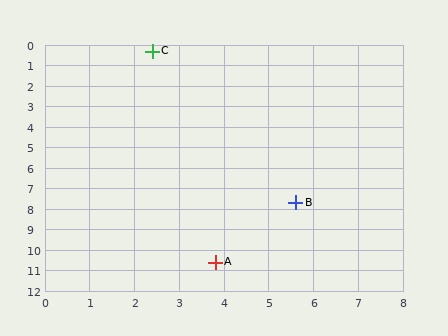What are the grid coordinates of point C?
Point C is at approximately (2.4, 0.3).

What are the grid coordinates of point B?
Point B is at approximately (5.6, 7.7).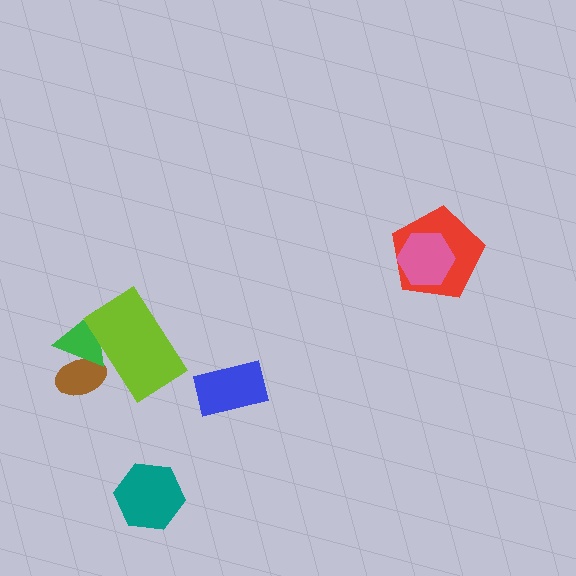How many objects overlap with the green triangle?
2 objects overlap with the green triangle.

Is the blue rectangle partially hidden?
No, no other shape covers it.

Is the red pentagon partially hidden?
Yes, it is partially covered by another shape.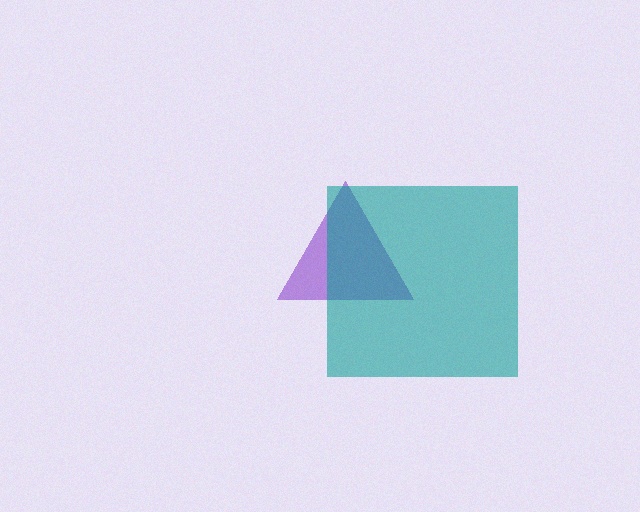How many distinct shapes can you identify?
There are 2 distinct shapes: a purple triangle, a teal square.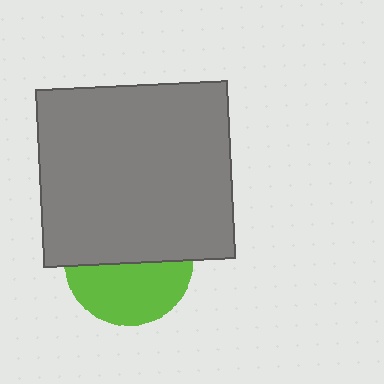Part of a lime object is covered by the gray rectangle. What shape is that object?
It is a circle.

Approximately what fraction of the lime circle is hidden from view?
Roughly 53% of the lime circle is hidden behind the gray rectangle.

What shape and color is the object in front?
The object in front is a gray rectangle.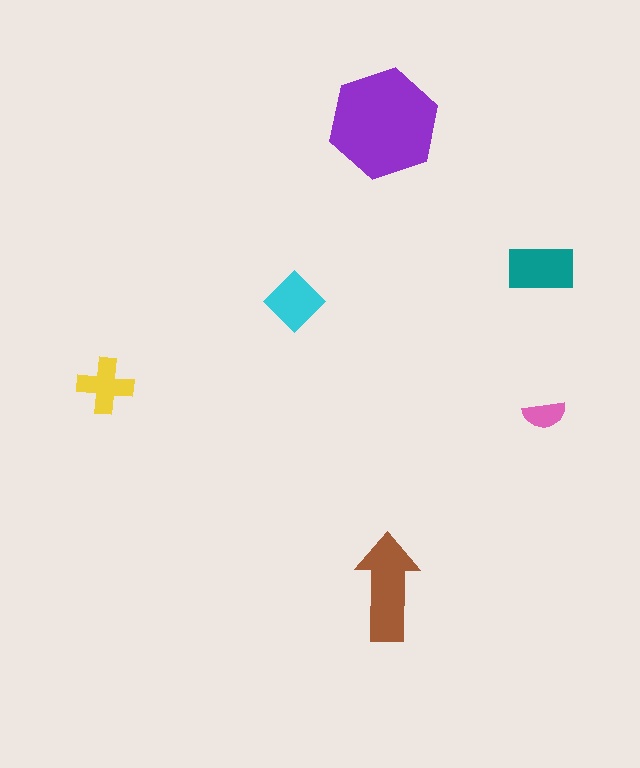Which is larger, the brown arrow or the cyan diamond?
The brown arrow.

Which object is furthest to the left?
The yellow cross is leftmost.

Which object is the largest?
The purple hexagon.